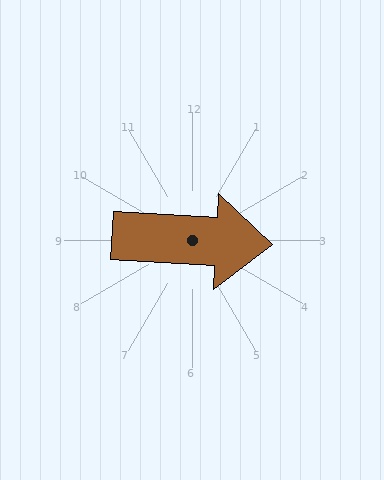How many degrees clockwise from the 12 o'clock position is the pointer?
Approximately 93 degrees.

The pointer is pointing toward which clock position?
Roughly 3 o'clock.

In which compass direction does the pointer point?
East.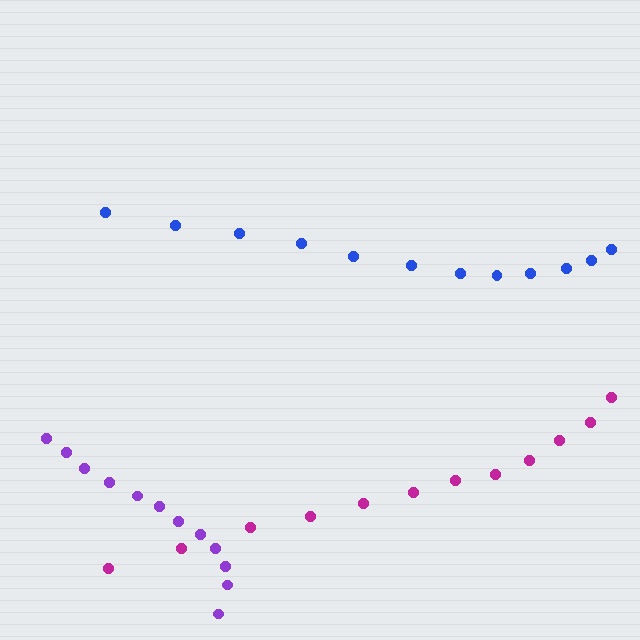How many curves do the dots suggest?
There are 3 distinct paths.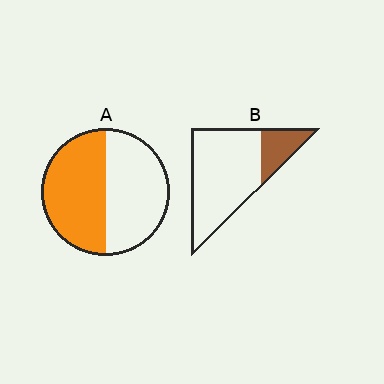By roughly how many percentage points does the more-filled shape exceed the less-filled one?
By roughly 30 percentage points (A over B).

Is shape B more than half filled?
No.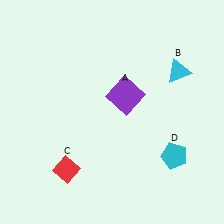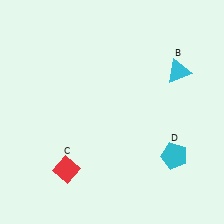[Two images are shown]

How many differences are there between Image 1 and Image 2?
There is 1 difference between the two images.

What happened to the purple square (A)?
The purple square (A) was removed in Image 2. It was in the top-right area of Image 1.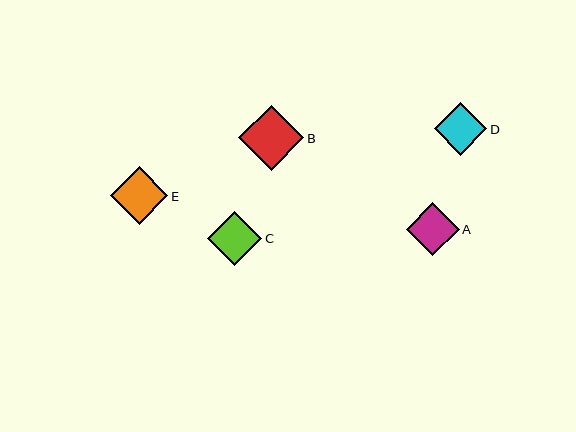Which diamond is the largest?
Diamond B is the largest with a size of approximately 65 pixels.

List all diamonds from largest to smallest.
From largest to smallest: B, E, C, A, D.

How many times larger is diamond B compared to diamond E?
Diamond B is approximately 1.1 times the size of diamond E.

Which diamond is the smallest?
Diamond D is the smallest with a size of approximately 52 pixels.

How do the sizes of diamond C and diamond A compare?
Diamond C and diamond A are approximately the same size.